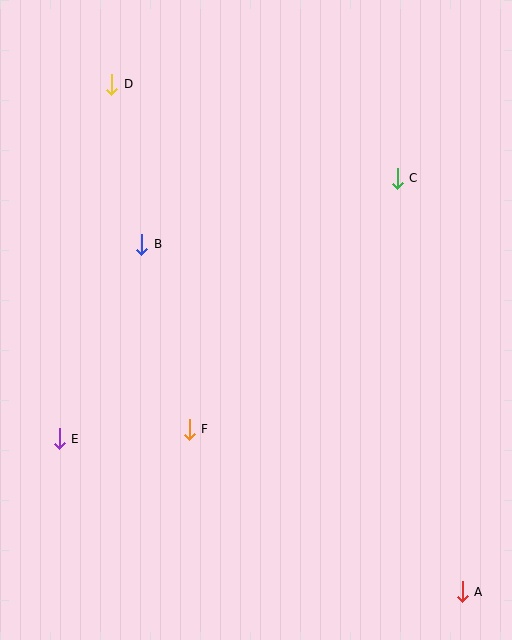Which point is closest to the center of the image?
Point F at (189, 429) is closest to the center.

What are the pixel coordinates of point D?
Point D is at (112, 84).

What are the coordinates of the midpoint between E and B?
The midpoint between E and B is at (100, 342).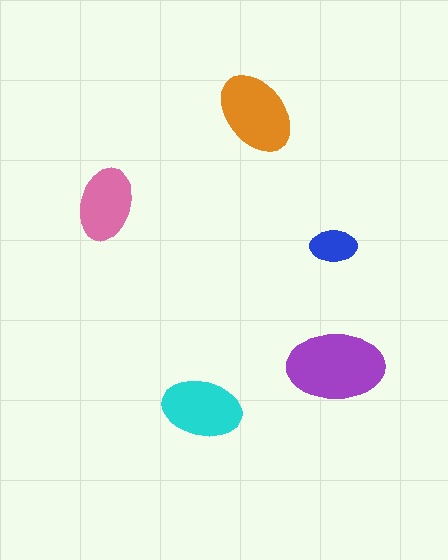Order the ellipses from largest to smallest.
the purple one, the orange one, the cyan one, the pink one, the blue one.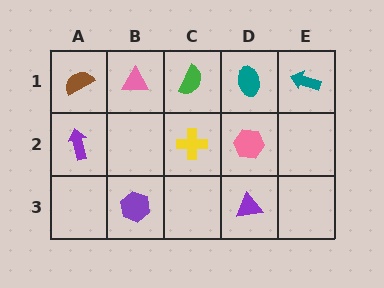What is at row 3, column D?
A purple triangle.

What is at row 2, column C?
A yellow cross.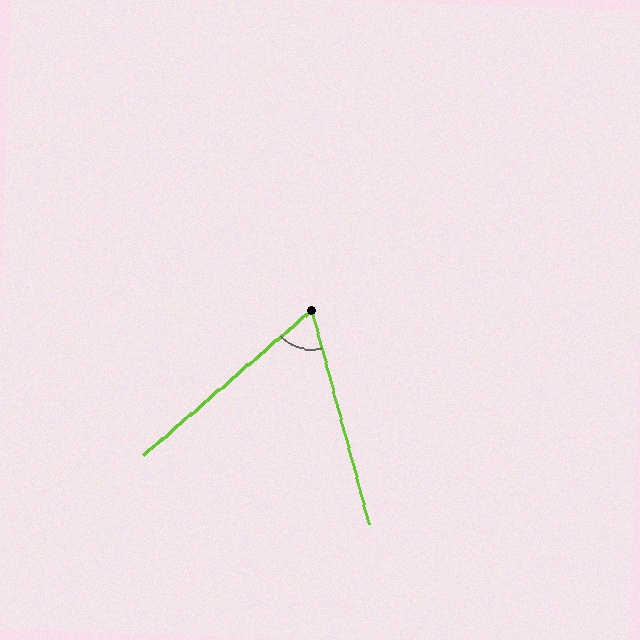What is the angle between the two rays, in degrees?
Approximately 64 degrees.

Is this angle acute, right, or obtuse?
It is acute.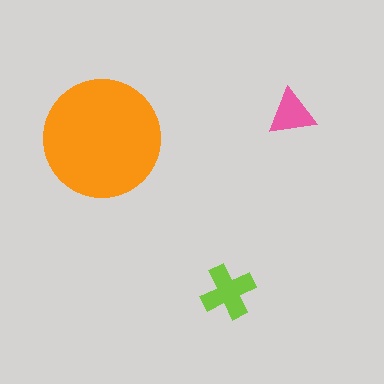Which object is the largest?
The orange circle.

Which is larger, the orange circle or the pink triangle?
The orange circle.